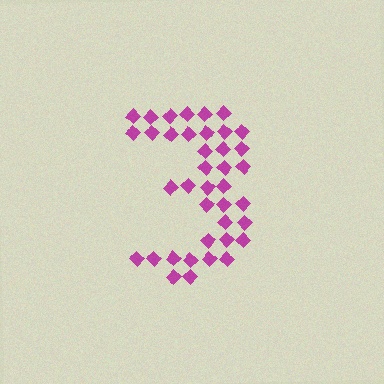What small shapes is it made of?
It is made of small diamonds.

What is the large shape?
The large shape is the digit 3.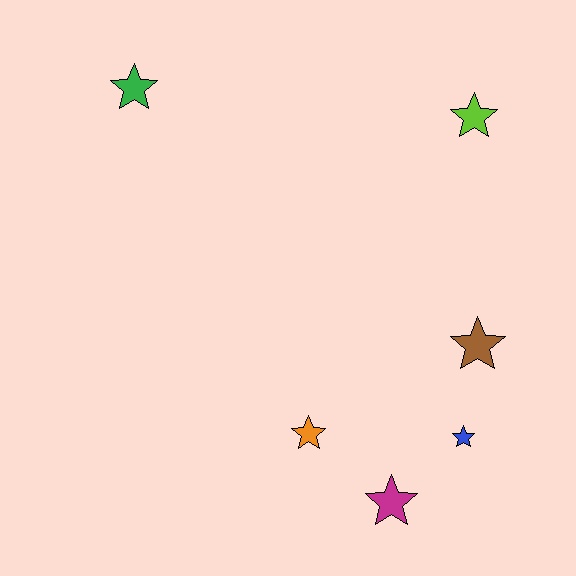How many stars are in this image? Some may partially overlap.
There are 6 stars.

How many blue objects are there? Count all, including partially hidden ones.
There is 1 blue object.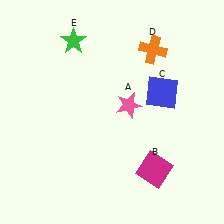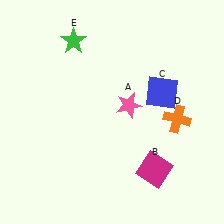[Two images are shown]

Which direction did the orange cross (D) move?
The orange cross (D) moved down.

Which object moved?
The orange cross (D) moved down.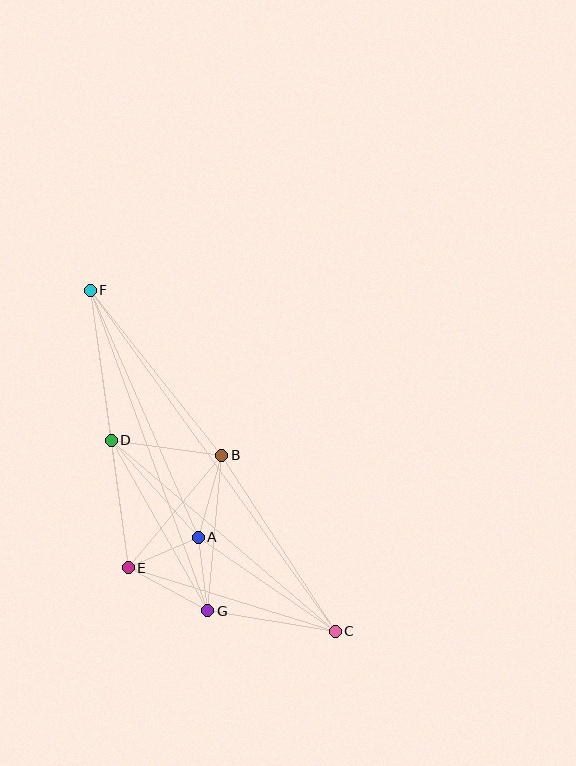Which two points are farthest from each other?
Points C and F are farthest from each other.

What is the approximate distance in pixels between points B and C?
The distance between B and C is approximately 209 pixels.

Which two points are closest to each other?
Points A and G are closest to each other.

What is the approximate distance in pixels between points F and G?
The distance between F and G is approximately 341 pixels.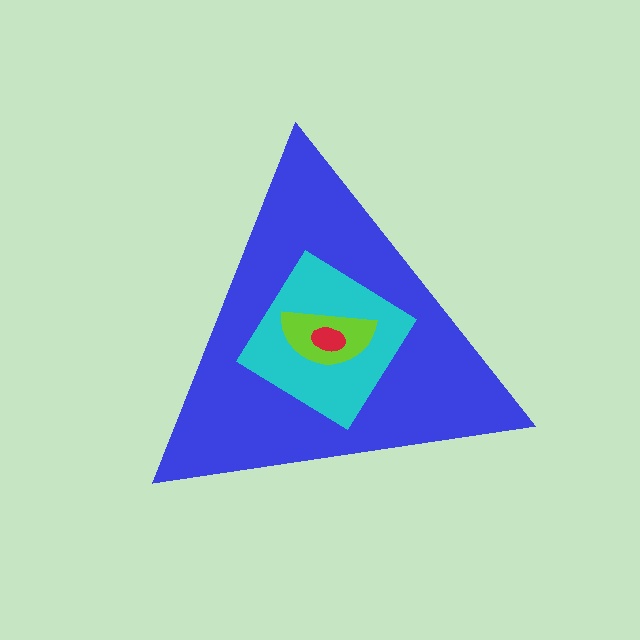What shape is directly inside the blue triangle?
The cyan diamond.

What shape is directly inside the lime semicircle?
The red ellipse.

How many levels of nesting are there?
4.